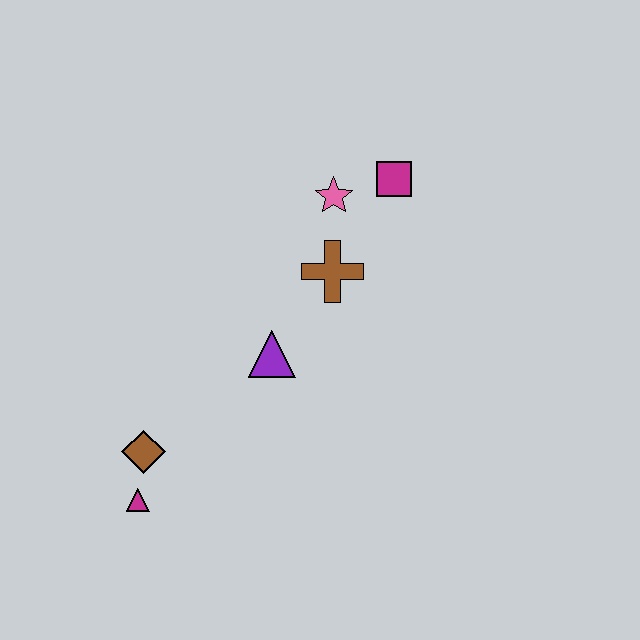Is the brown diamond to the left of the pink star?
Yes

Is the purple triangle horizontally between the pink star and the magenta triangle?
Yes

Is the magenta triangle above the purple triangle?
No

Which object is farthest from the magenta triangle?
The magenta square is farthest from the magenta triangle.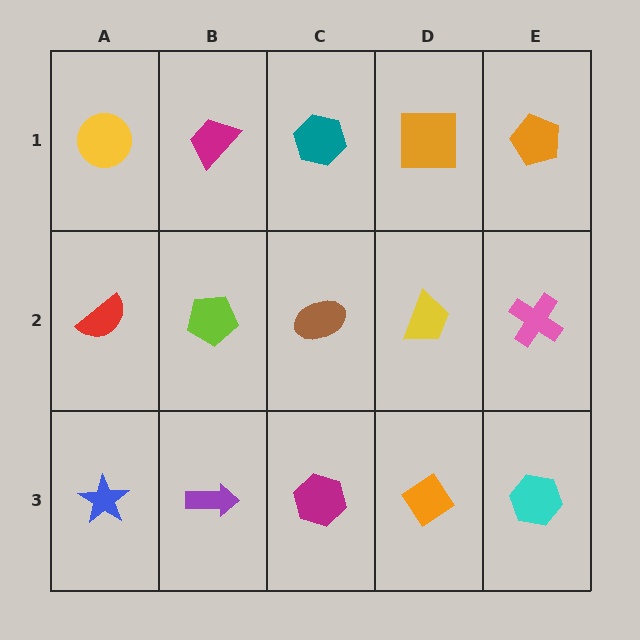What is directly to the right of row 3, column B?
A magenta hexagon.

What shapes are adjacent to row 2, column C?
A teal hexagon (row 1, column C), a magenta hexagon (row 3, column C), a lime pentagon (row 2, column B), a yellow trapezoid (row 2, column D).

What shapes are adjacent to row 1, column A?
A red semicircle (row 2, column A), a magenta trapezoid (row 1, column B).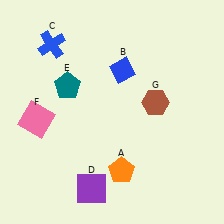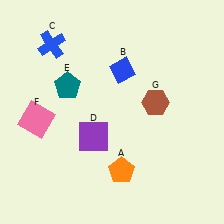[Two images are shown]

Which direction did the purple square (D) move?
The purple square (D) moved up.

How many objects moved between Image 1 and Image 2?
1 object moved between the two images.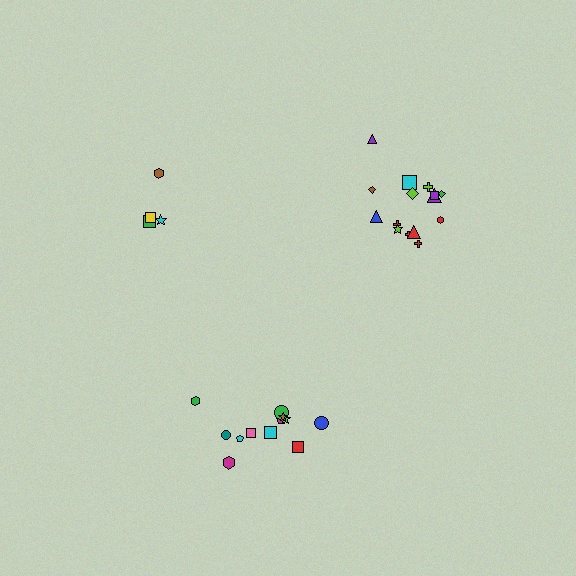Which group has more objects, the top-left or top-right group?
The top-right group.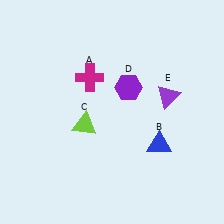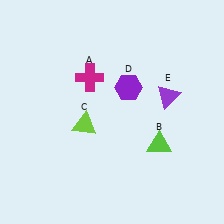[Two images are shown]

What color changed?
The triangle (B) changed from blue in Image 1 to lime in Image 2.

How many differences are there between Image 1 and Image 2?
There is 1 difference between the two images.